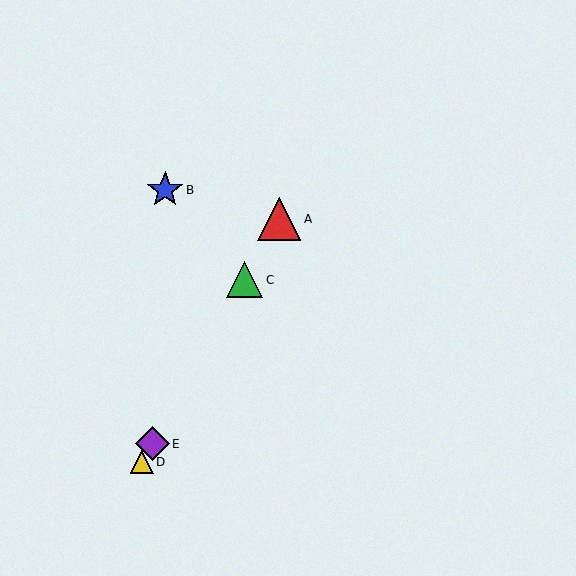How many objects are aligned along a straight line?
4 objects (A, C, D, E) are aligned along a straight line.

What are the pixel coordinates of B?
Object B is at (165, 190).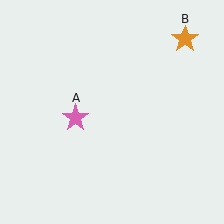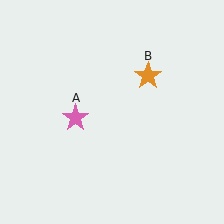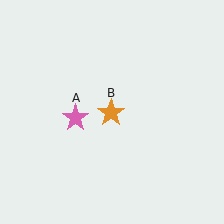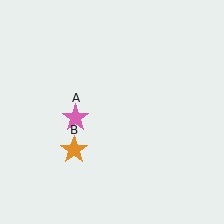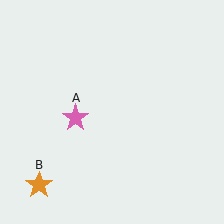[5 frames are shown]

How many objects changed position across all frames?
1 object changed position: orange star (object B).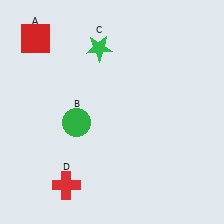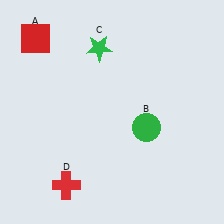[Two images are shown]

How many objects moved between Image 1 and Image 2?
1 object moved between the two images.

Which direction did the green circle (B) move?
The green circle (B) moved right.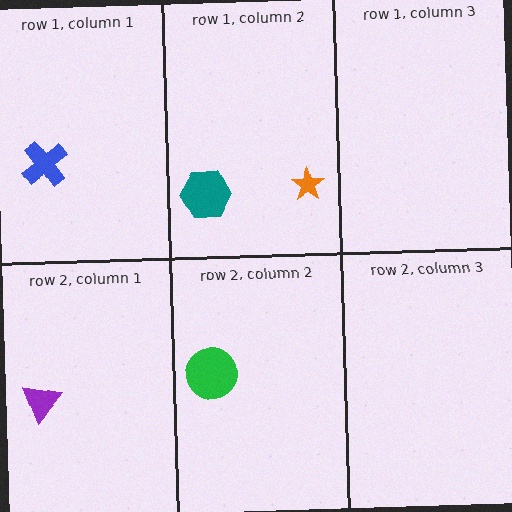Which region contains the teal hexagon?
The row 1, column 2 region.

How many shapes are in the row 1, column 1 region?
1.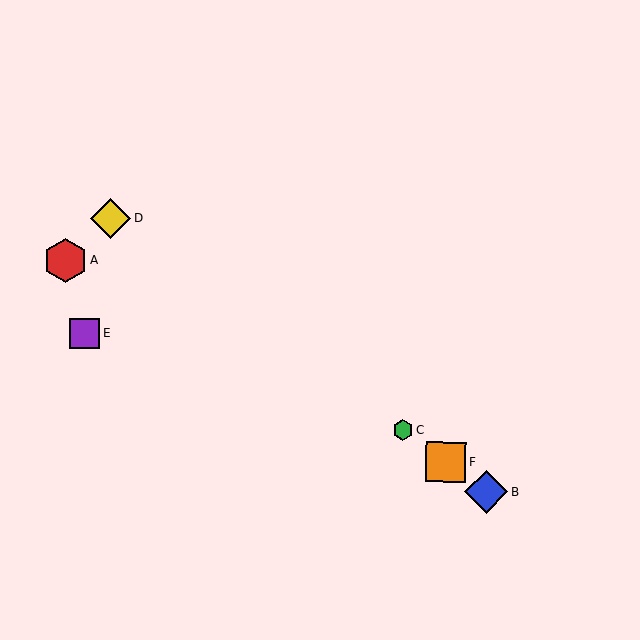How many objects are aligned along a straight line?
4 objects (B, C, D, F) are aligned along a straight line.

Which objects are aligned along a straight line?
Objects B, C, D, F are aligned along a straight line.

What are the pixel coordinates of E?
Object E is at (84, 333).